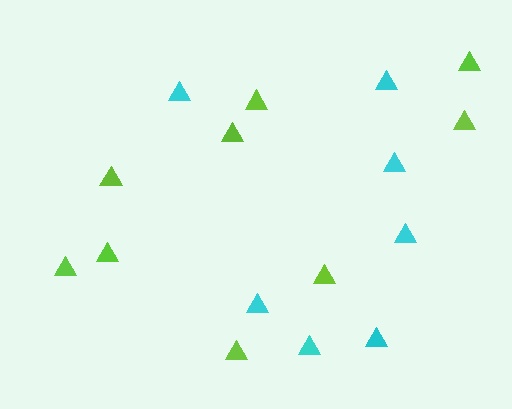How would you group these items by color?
There are 2 groups: one group of lime triangles (9) and one group of cyan triangles (7).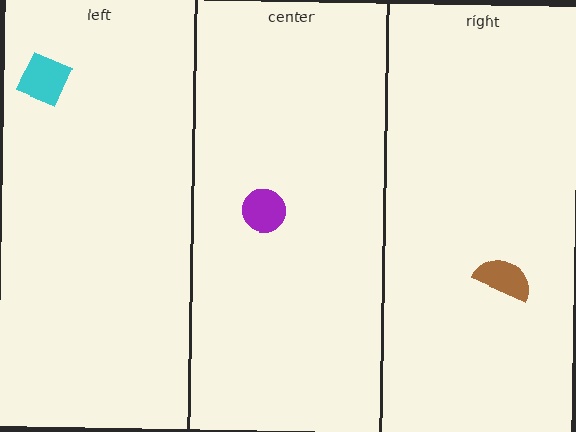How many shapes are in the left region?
1.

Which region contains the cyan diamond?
The left region.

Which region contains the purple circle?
The center region.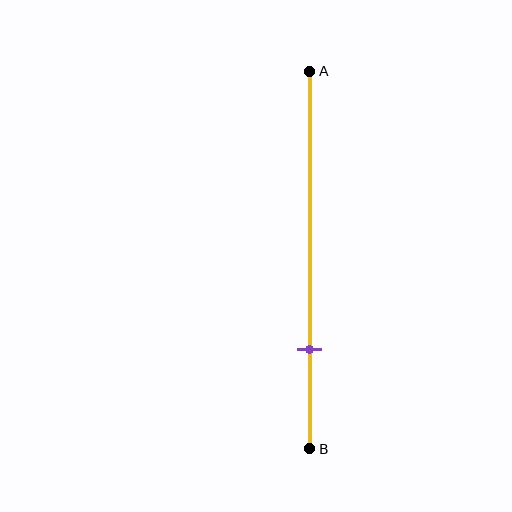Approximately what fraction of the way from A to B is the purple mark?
The purple mark is approximately 75% of the way from A to B.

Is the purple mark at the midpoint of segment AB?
No, the mark is at about 75% from A, not at the 50% midpoint.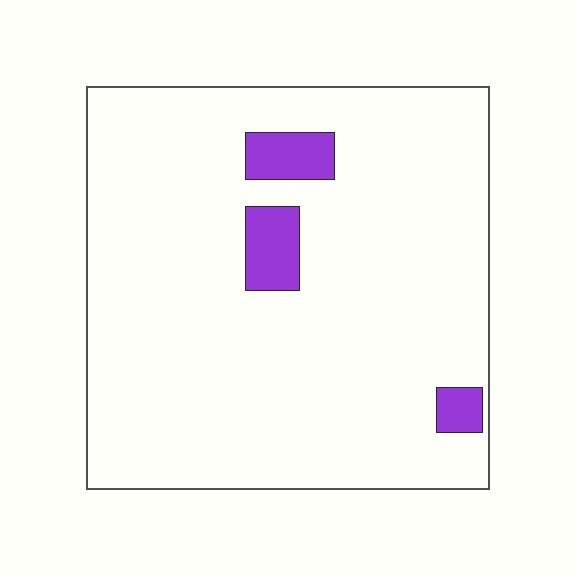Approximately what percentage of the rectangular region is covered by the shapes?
Approximately 5%.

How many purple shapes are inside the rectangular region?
3.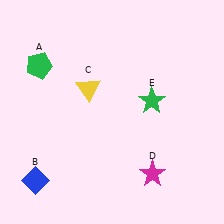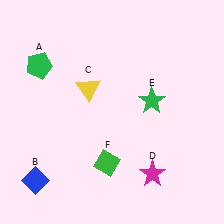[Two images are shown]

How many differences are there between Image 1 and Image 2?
There is 1 difference between the two images.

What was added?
A green diamond (F) was added in Image 2.